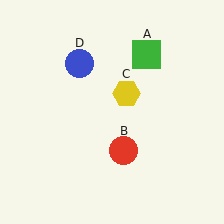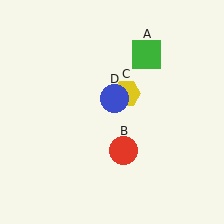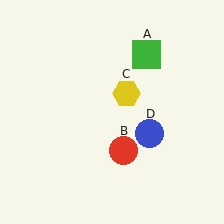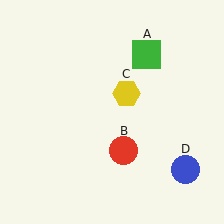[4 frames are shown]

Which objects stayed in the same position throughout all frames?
Green square (object A) and red circle (object B) and yellow hexagon (object C) remained stationary.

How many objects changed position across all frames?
1 object changed position: blue circle (object D).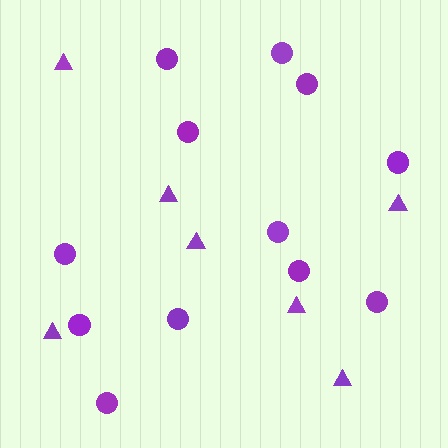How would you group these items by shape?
There are 2 groups: one group of circles (12) and one group of triangles (7).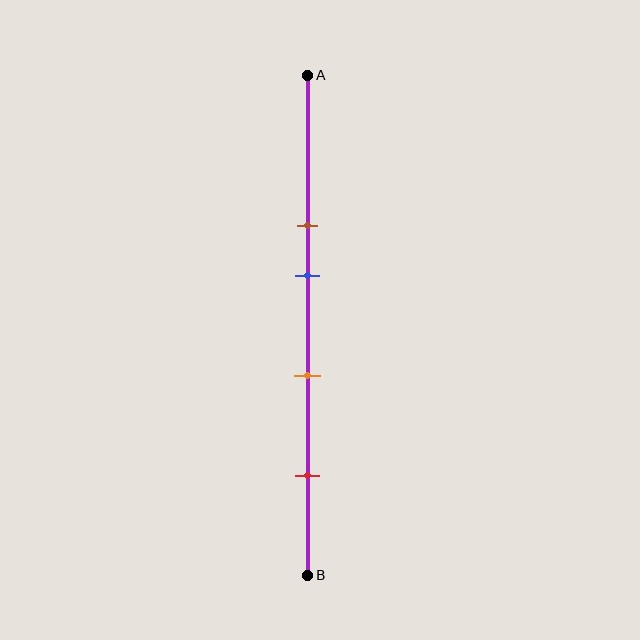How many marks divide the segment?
There are 4 marks dividing the segment.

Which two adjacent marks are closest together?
The brown and blue marks are the closest adjacent pair.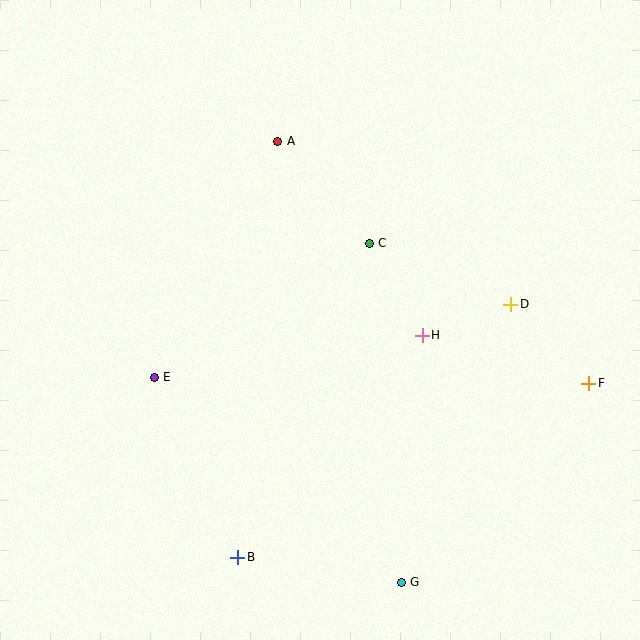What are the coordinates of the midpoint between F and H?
The midpoint between F and H is at (505, 359).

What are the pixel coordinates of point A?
Point A is at (278, 141).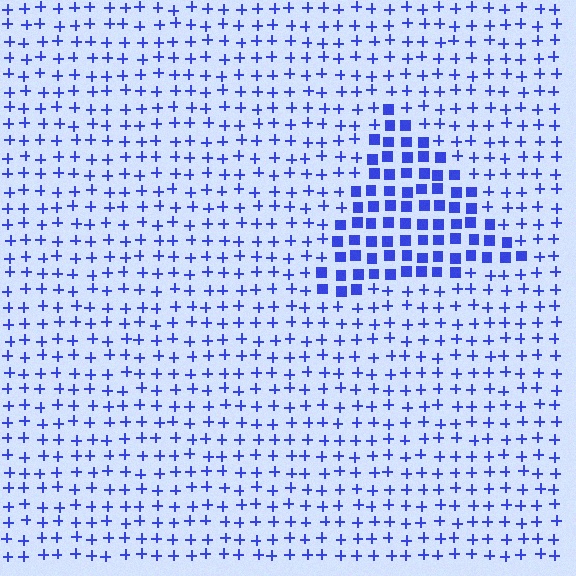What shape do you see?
I see a triangle.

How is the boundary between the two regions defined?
The boundary is defined by a change in element shape: squares inside vs. plus signs outside. All elements share the same color and spacing.